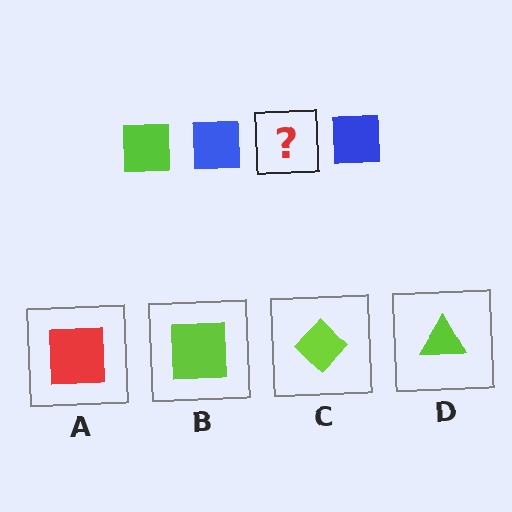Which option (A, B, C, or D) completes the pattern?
B.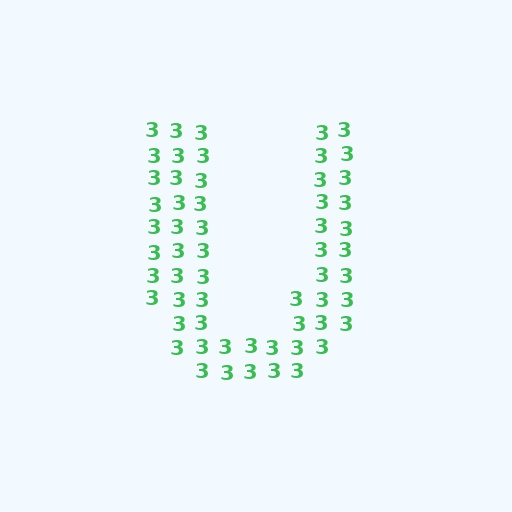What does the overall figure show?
The overall figure shows the letter U.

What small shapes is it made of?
It is made of small digit 3's.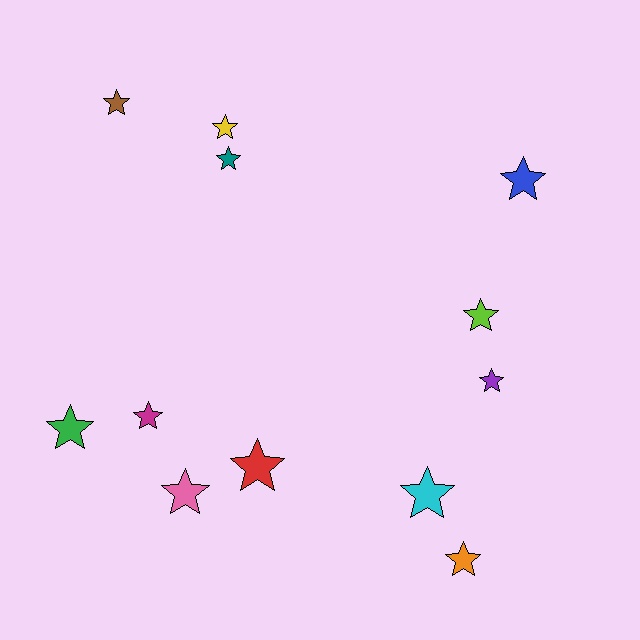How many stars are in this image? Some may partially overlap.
There are 12 stars.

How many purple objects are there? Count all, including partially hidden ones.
There is 1 purple object.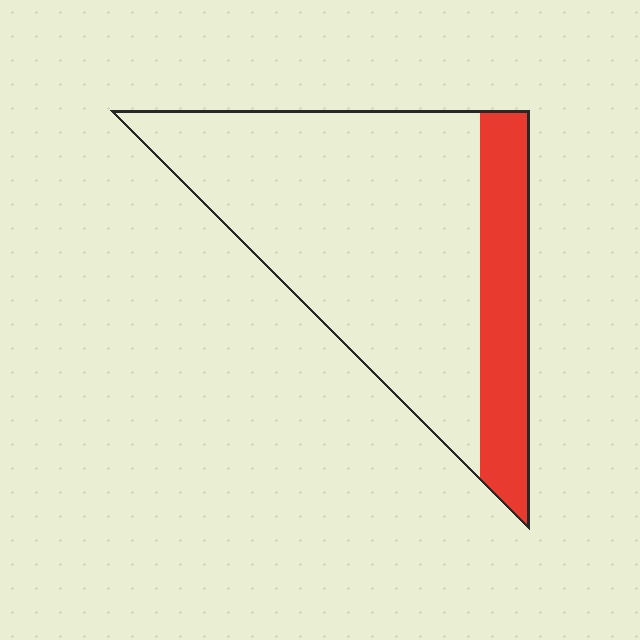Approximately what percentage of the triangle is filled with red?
Approximately 20%.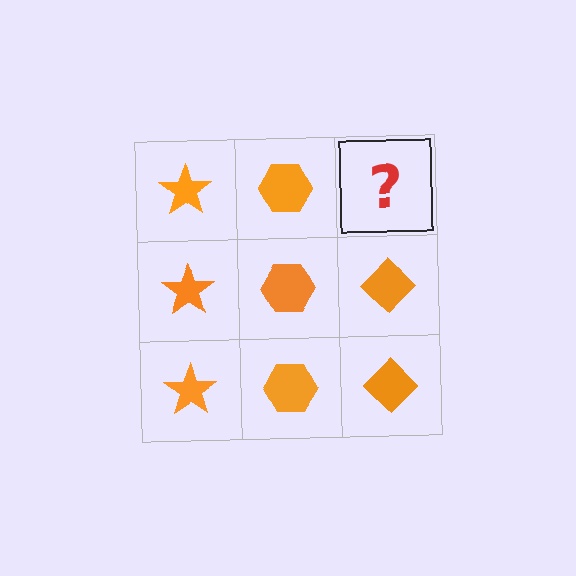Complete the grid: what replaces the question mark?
The question mark should be replaced with an orange diamond.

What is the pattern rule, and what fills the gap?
The rule is that each column has a consistent shape. The gap should be filled with an orange diamond.